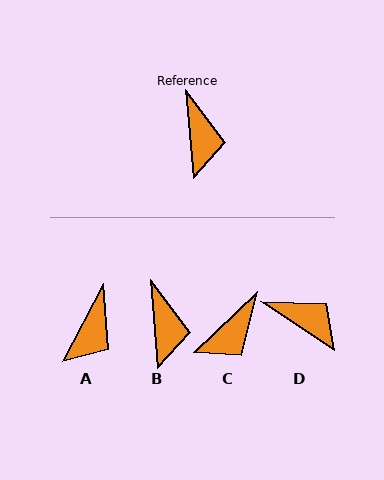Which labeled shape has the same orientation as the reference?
B.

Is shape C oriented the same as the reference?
No, it is off by about 52 degrees.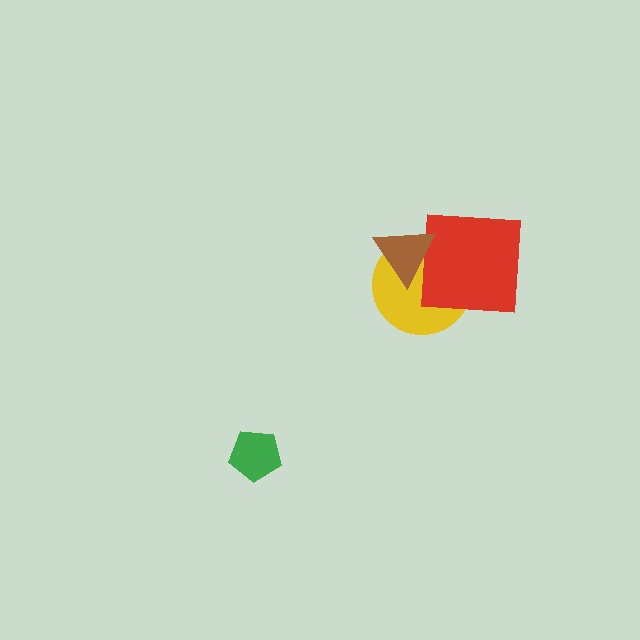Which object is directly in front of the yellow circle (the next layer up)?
The red square is directly in front of the yellow circle.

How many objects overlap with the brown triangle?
2 objects overlap with the brown triangle.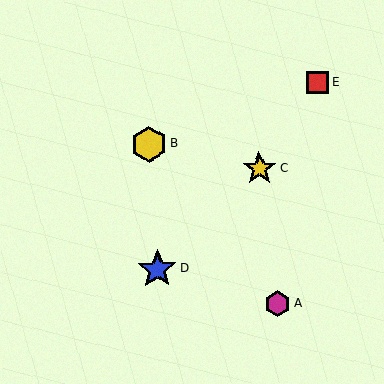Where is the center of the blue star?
The center of the blue star is at (157, 269).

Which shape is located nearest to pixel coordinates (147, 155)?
The yellow hexagon (labeled B) at (149, 144) is nearest to that location.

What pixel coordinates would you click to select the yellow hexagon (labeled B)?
Click at (149, 144) to select the yellow hexagon B.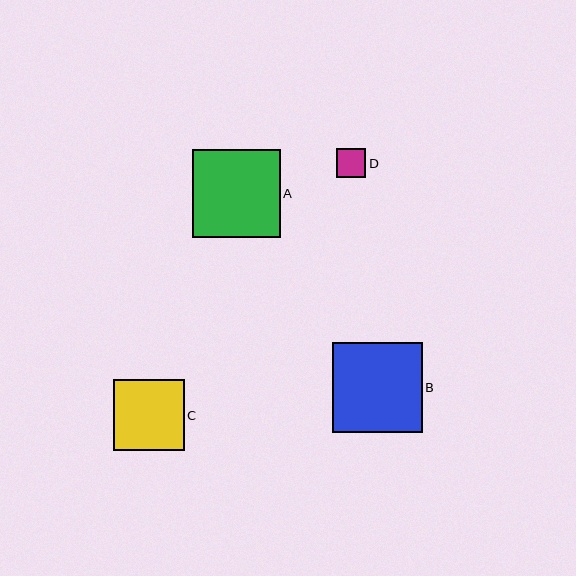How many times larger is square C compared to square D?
Square C is approximately 2.5 times the size of square D.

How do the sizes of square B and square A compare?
Square B and square A are approximately the same size.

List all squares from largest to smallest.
From largest to smallest: B, A, C, D.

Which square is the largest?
Square B is the largest with a size of approximately 90 pixels.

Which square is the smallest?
Square D is the smallest with a size of approximately 29 pixels.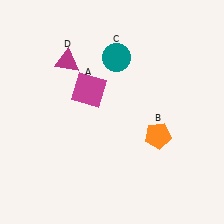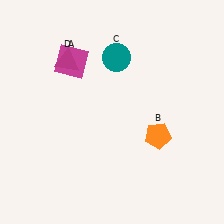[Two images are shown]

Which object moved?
The magenta square (A) moved up.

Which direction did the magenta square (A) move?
The magenta square (A) moved up.